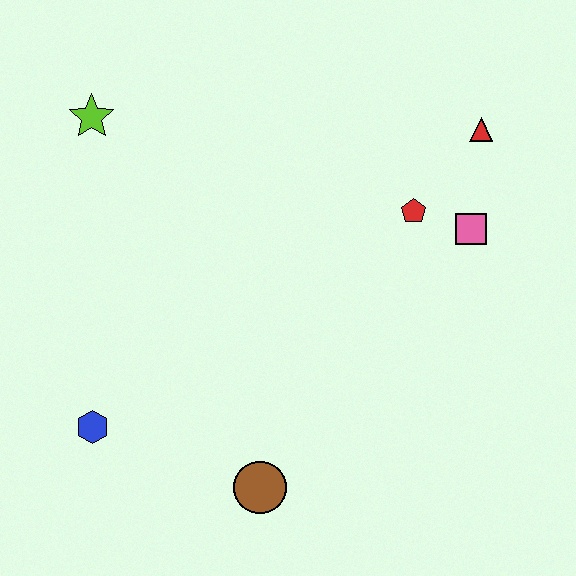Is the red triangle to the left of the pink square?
No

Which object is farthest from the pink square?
The blue hexagon is farthest from the pink square.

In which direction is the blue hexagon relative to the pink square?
The blue hexagon is to the left of the pink square.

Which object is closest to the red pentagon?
The pink square is closest to the red pentagon.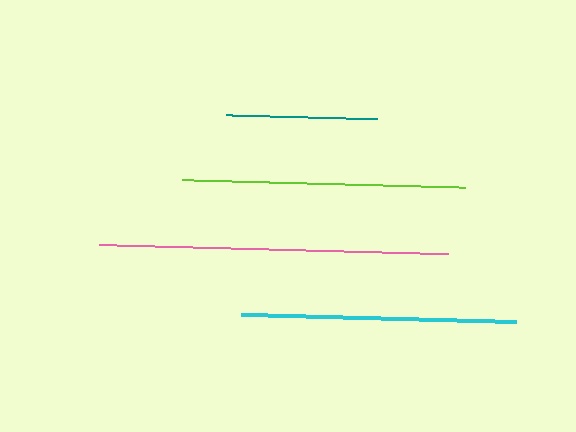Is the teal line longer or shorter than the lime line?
The lime line is longer than the teal line.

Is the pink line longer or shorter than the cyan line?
The pink line is longer than the cyan line.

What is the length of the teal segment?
The teal segment is approximately 151 pixels long.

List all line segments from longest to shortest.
From longest to shortest: pink, lime, cyan, teal.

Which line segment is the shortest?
The teal line is the shortest at approximately 151 pixels.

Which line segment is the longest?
The pink line is the longest at approximately 349 pixels.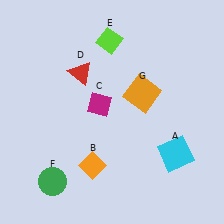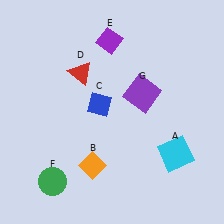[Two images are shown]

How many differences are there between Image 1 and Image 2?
There are 3 differences between the two images.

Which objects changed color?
C changed from magenta to blue. E changed from lime to purple. G changed from orange to purple.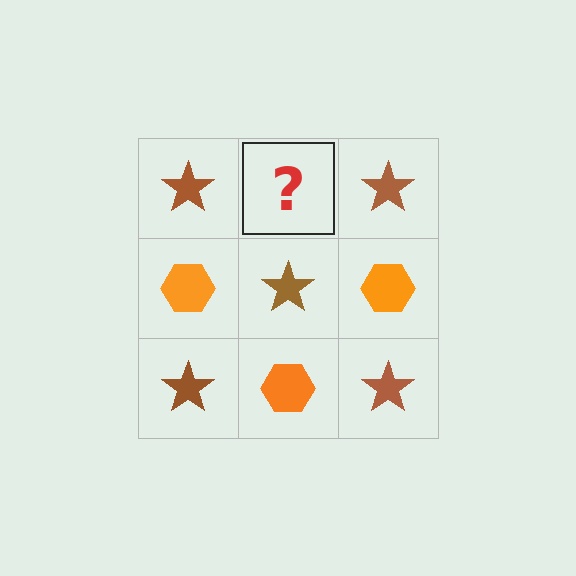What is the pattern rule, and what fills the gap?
The rule is that it alternates brown star and orange hexagon in a checkerboard pattern. The gap should be filled with an orange hexagon.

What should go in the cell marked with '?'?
The missing cell should contain an orange hexagon.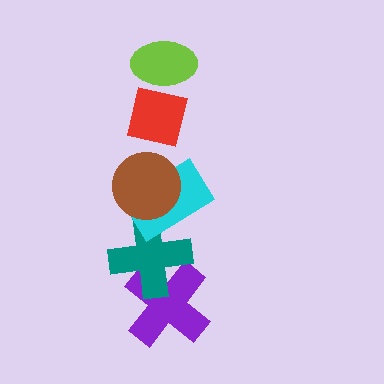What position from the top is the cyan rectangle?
The cyan rectangle is 4th from the top.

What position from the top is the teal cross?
The teal cross is 5th from the top.